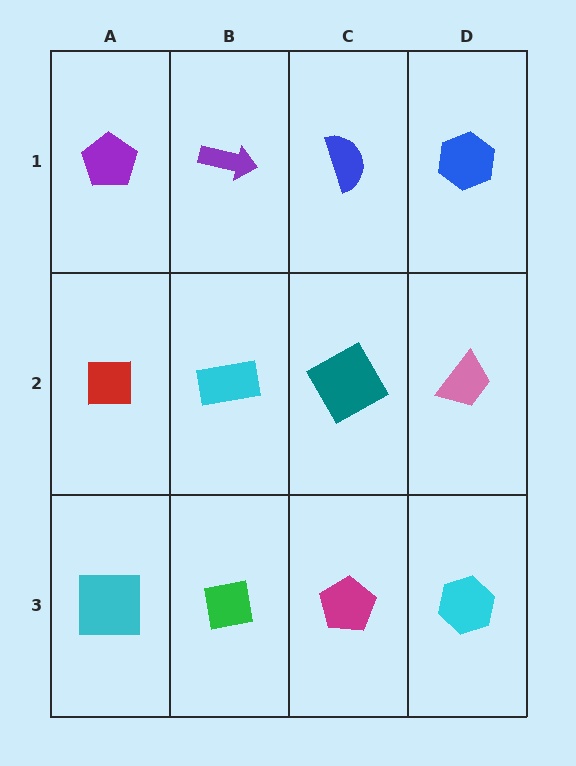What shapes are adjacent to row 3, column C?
A teal square (row 2, column C), a green square (row 3, column B), a cyan hexagon (row 3, column D).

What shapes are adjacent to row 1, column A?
A red square (row 2, column A), a purple arrow (row 1, column B).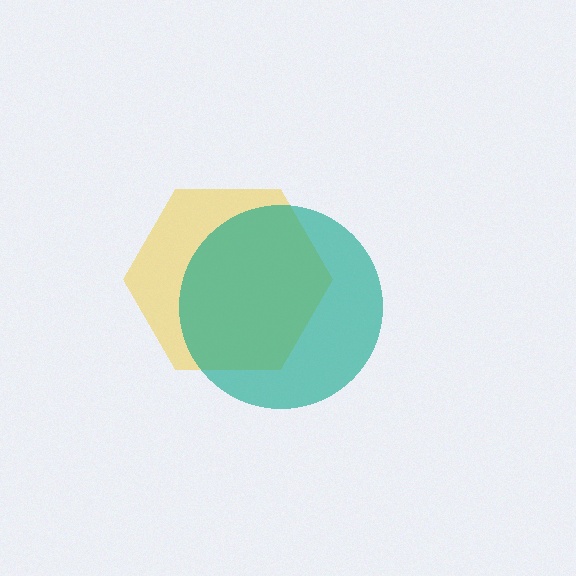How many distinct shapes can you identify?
There are 2 distinct shapes: a yellow hexagon, a teal circle.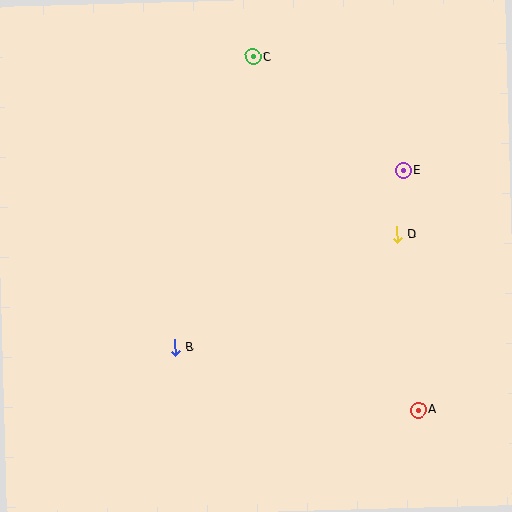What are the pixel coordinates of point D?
Point D is at (397, 234).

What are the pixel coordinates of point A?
Point A is at (418, 410).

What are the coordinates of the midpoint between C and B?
The midpoint between C and B is at (214, 202).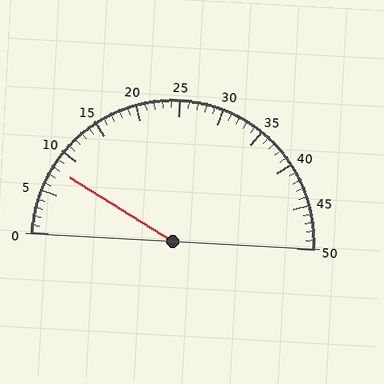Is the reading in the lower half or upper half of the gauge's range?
The reading is in the lower half of the range (0 to 50).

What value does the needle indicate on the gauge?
The needle indicates approximately 8.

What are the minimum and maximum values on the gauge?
The gauge ranges from 0 to 50.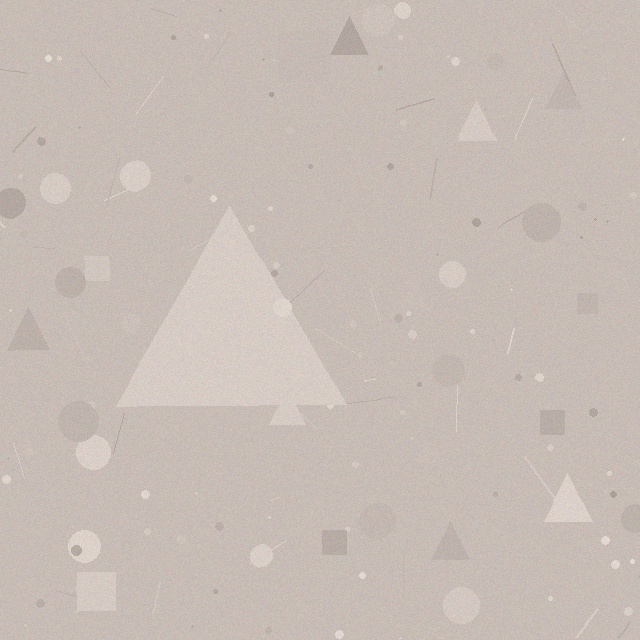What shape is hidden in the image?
A triangle is hidden in the image.